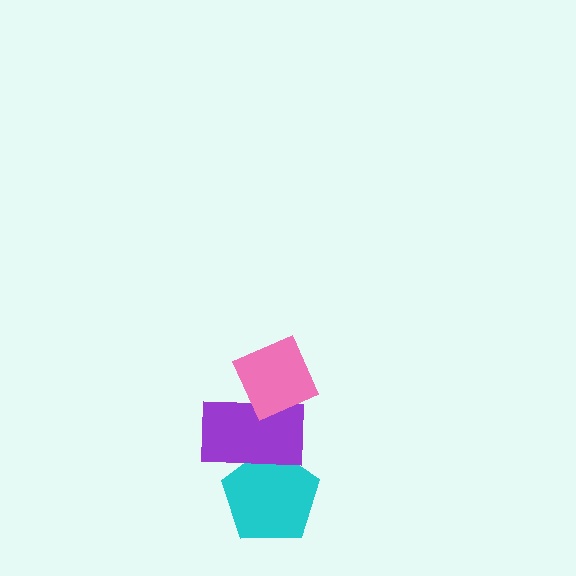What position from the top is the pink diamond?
The pink diamond is 1st from the top.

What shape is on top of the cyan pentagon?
The purple rectangle is on top of the cyan pentagon.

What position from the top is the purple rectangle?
The purple rectangle is 2nd from the top.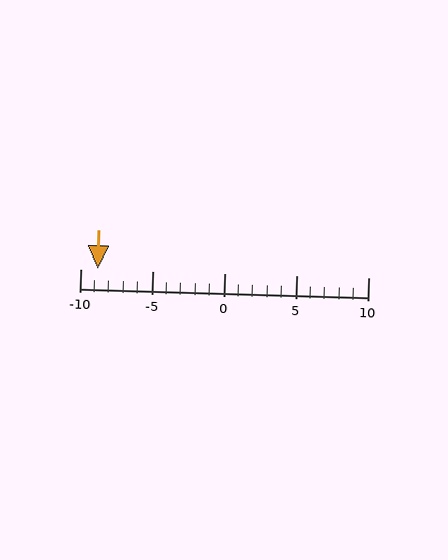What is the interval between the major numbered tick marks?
The major tick marks are spaced 5 units apart.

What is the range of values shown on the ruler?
The ruler shows values from -10 to 10.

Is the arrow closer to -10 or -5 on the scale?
The arrow is closer to -10.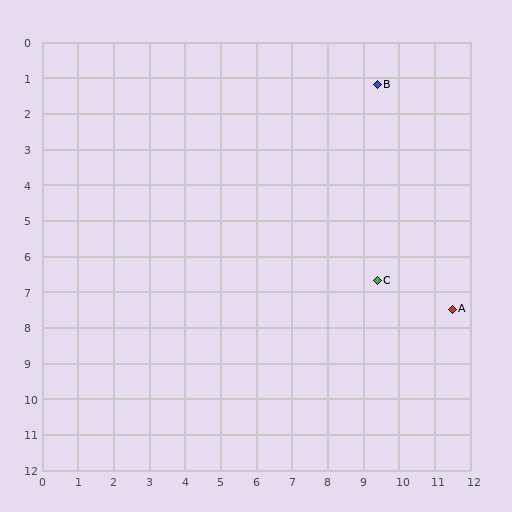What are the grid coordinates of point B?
Point B is at approximately (9.4, 1.2).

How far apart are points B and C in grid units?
Points B and C are about 5.5 grid units apart.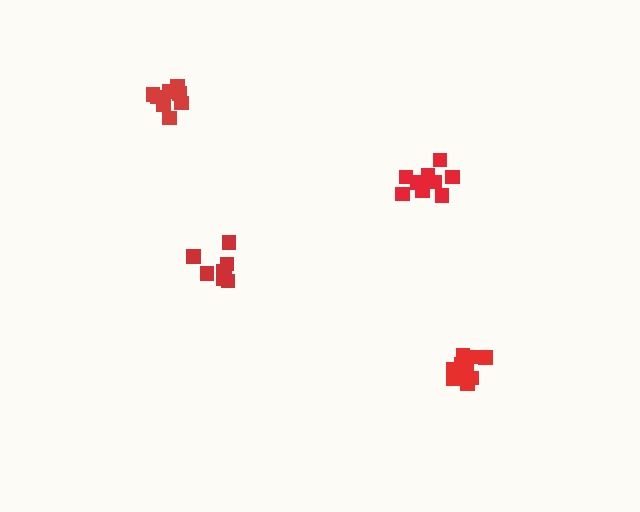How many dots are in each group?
Group 1: 10 dots, Group 2: 8 dots, Group 3: 8 dots, Group 4: 11 dots (37 total).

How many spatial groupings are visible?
There are 4 spatial groupings.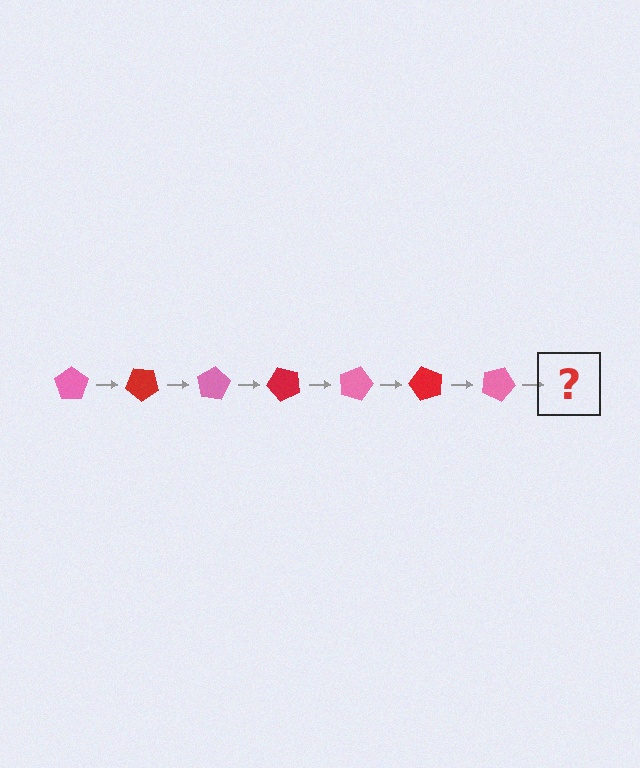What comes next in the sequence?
The next element should be a red pentagon, rotated 280 degrees from the start.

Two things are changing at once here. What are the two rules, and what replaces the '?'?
The two rules are that it rotates 40 degrees each step and the color cycles through pink and red. The '?' should be a red pentagon, rotated 280 degrees from the start.